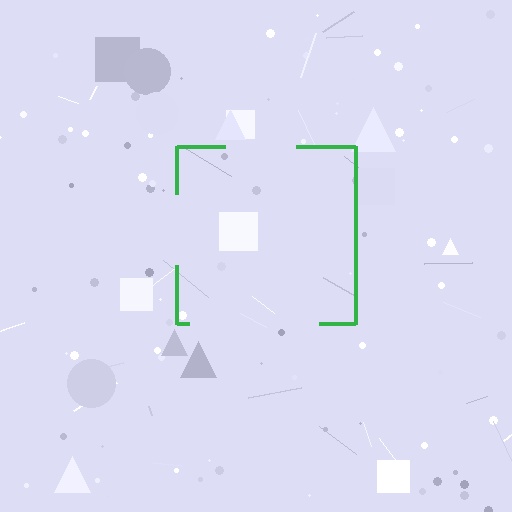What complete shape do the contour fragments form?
The contour fragments form a square.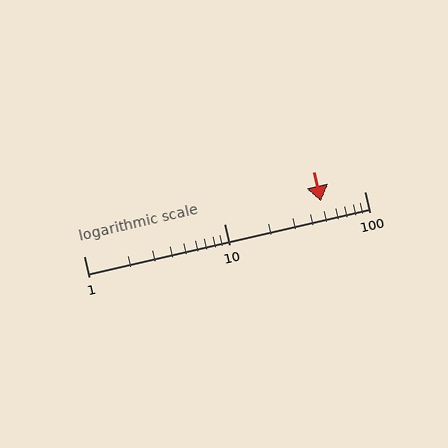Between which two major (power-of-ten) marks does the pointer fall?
The pointer is between 10 and 100.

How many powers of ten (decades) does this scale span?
The scale spans 2 decades, from 1 to 100.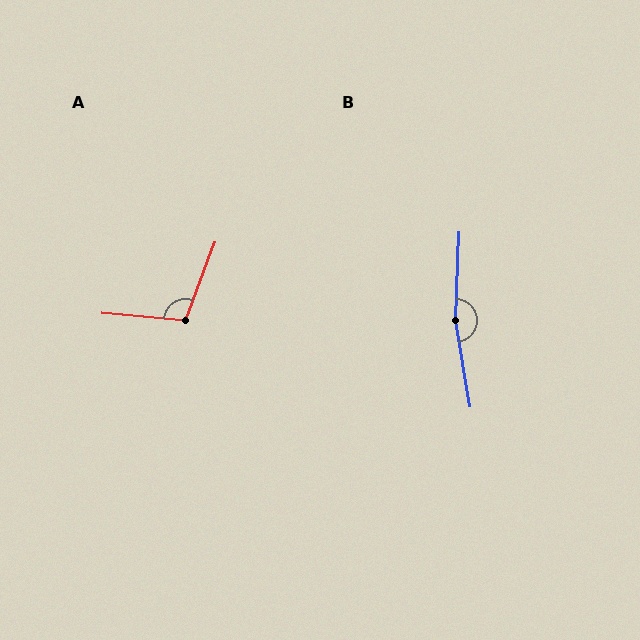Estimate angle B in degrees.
Approximately 168 degrees.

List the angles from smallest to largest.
A (106°), B (168°).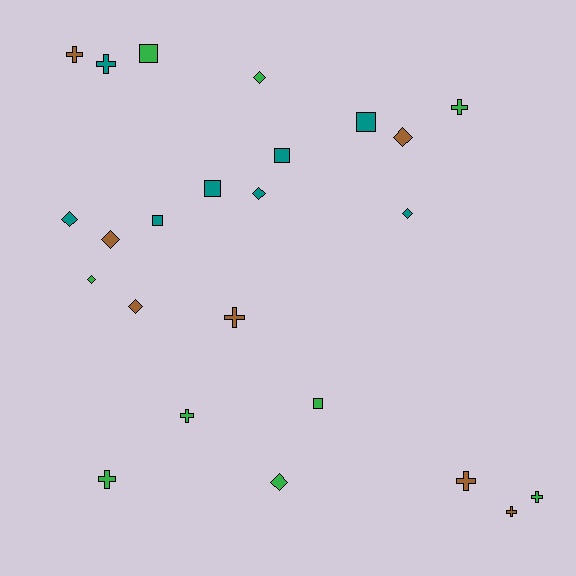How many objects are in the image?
There are 24 objects.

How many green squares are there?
There are 2 green squares.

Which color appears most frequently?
Green, with 9 objects.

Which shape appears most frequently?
Diamond, with 9 objects.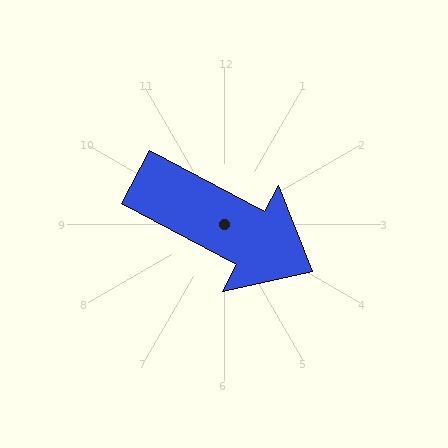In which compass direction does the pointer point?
Southeast.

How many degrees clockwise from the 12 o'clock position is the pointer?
Approximately 118 degrees.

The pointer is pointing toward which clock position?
Roughly 4 o'clock.